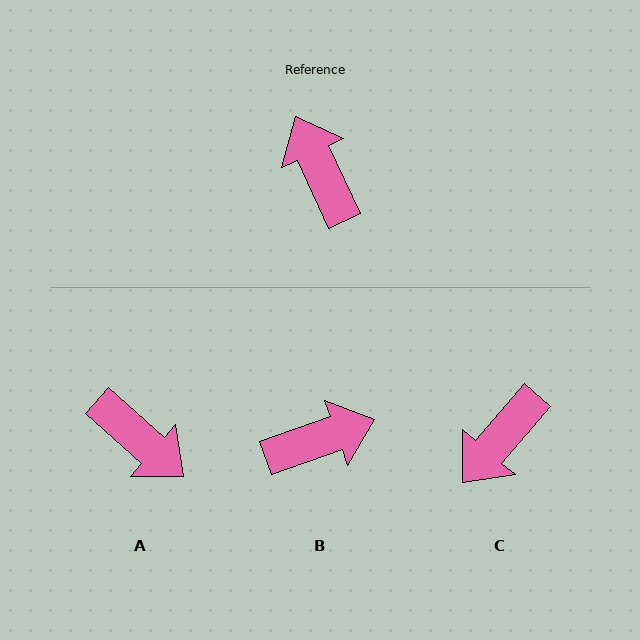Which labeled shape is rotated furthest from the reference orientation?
A, about 157 degrees away.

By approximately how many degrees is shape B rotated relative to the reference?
Approximately 96 degrees clockwise.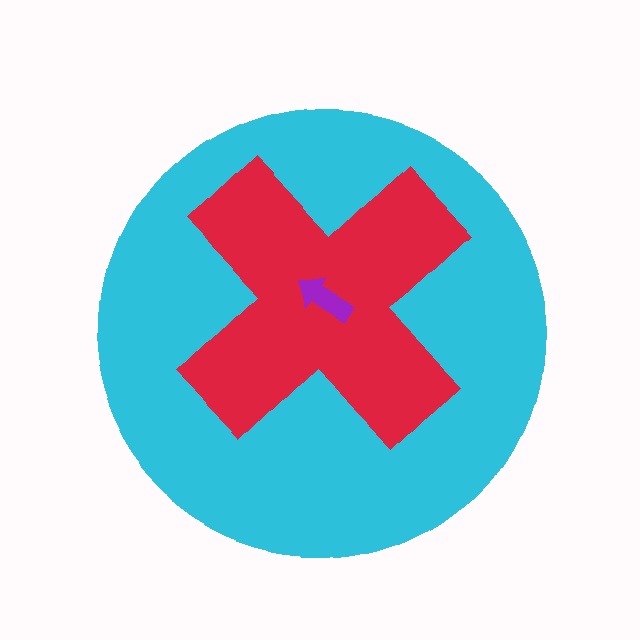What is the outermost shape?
The cyan circle.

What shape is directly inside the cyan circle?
The red cross.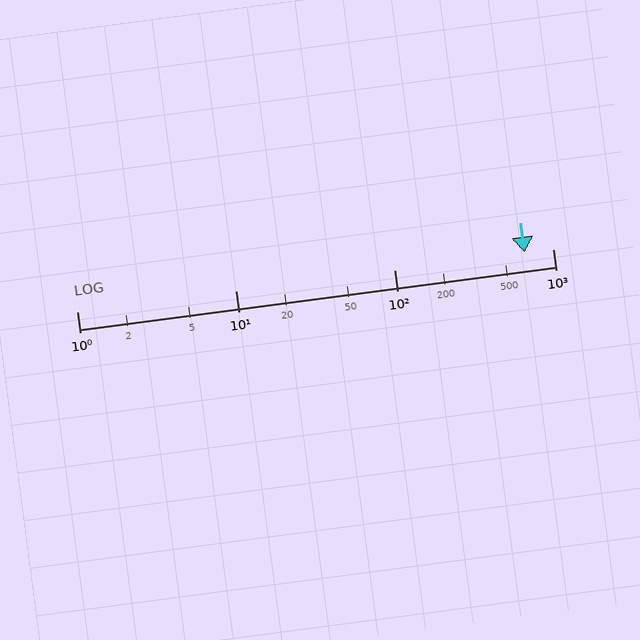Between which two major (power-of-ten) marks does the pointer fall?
The pointer is between 100 and 1000.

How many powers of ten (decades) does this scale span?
The scale spans 3 decades, from 1 to 1000.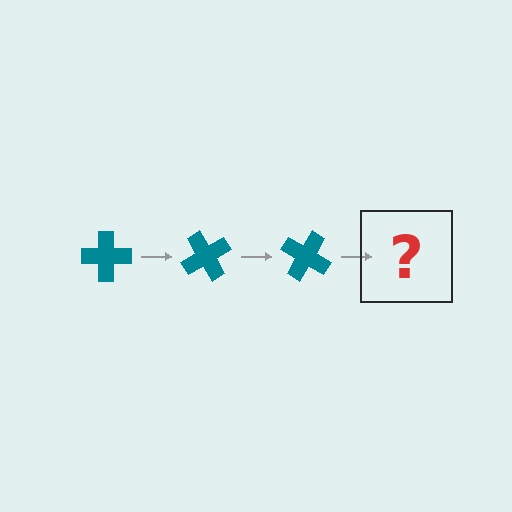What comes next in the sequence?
The next element should be a teal cross rotated 180 degrees.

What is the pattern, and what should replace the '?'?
The pattern is that the cross rotates 60 degrees each step. The '?' should be a teal cross rotated 180 degrees.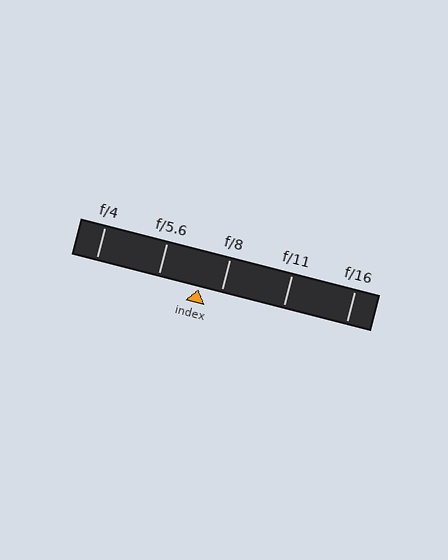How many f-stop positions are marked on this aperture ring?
There are 5 f-stop positions marked.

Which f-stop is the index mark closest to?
The index mark is closest to f/8.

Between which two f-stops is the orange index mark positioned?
The index mark is between f/5.6 and f/8.